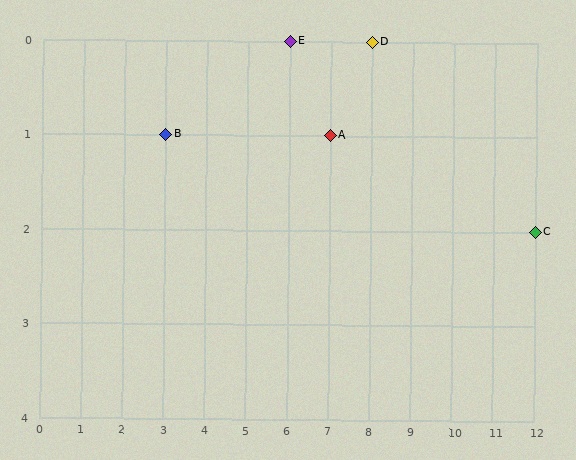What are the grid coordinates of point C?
Point C is at grid coordinates (12, 2).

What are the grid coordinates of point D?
Point D is at grid coordinates (8, 0).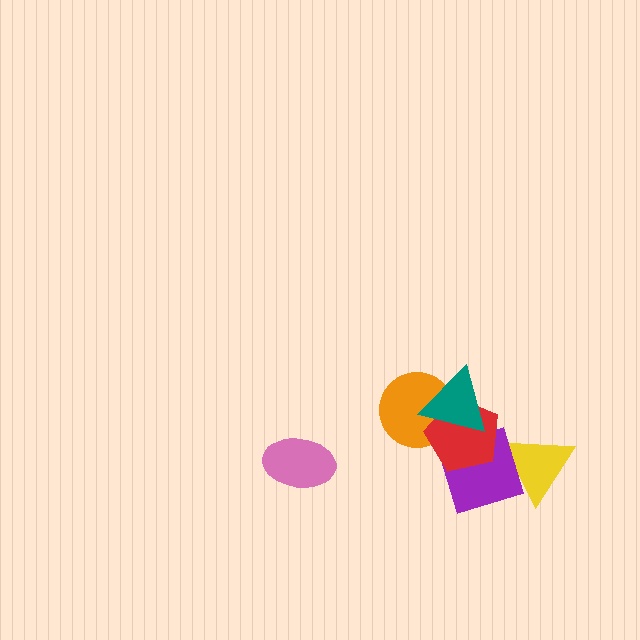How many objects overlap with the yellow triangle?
1 object overlaps with the yellow triangle.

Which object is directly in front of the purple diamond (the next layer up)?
The red pentagon is directly in front of the purple diamond.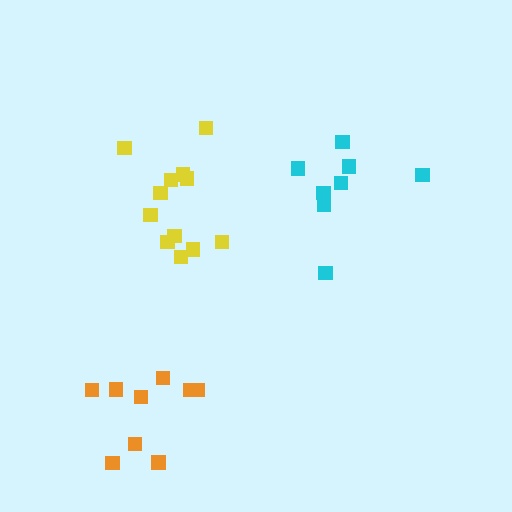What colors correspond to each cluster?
The clusters are colored: cyan, orange, yellow.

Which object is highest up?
The cyan cluster is topmost.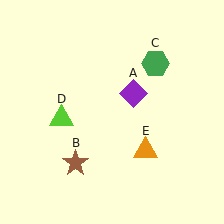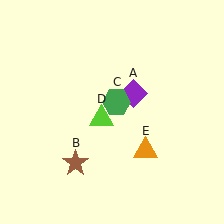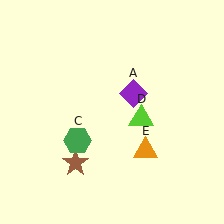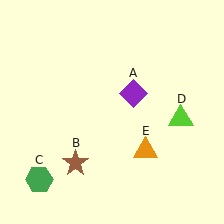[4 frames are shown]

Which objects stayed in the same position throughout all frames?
Purple diamond (object A) and brown star (object B) and orange triangle (object E) remained stationary.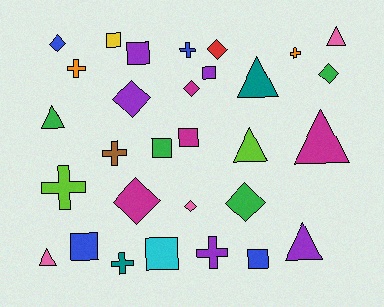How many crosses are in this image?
There are 7 crosses.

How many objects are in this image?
There are 30 objects.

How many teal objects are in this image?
There are 2 teal objects.